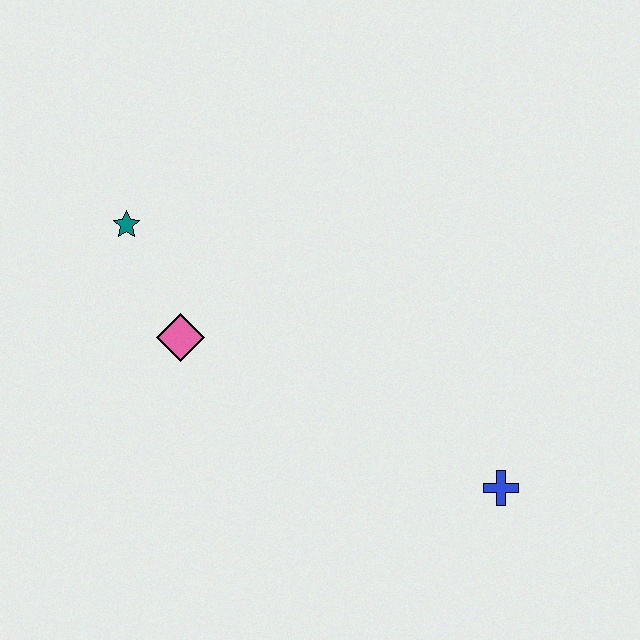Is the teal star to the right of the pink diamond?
No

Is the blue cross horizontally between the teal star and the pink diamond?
No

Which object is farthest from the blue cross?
The teal star is farthest from the blue cross.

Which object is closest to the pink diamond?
The teal star is closest to the pink diamond.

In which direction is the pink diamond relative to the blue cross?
The pink diamond is to the left of the blue cross.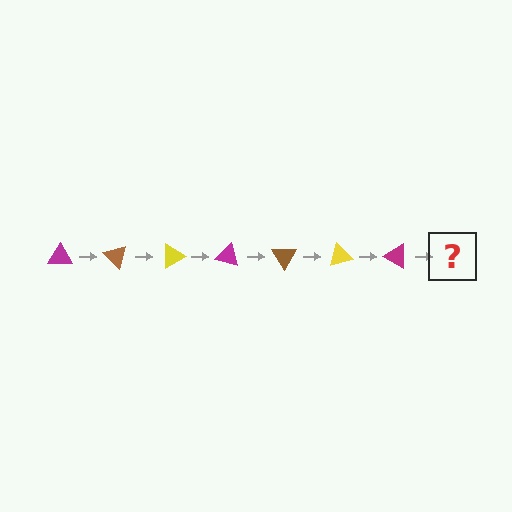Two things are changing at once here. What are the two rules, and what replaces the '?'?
The two rules are that it rotates 45 degrees each step and the color cycles through magenta, brown, and yellow. The '?' should be a brown triangle, rotated 315 degrees from the start.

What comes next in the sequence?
The next element should be a brown triangle, rotated 315 degrees from the start.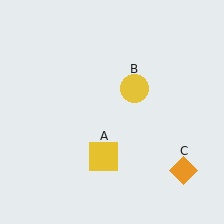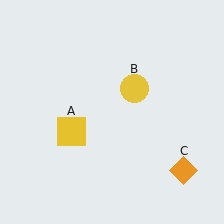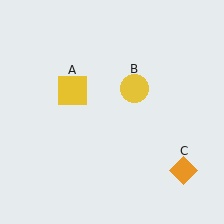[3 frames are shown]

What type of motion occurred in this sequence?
The yellow square (object A) rotated clockwise around the center of the scene.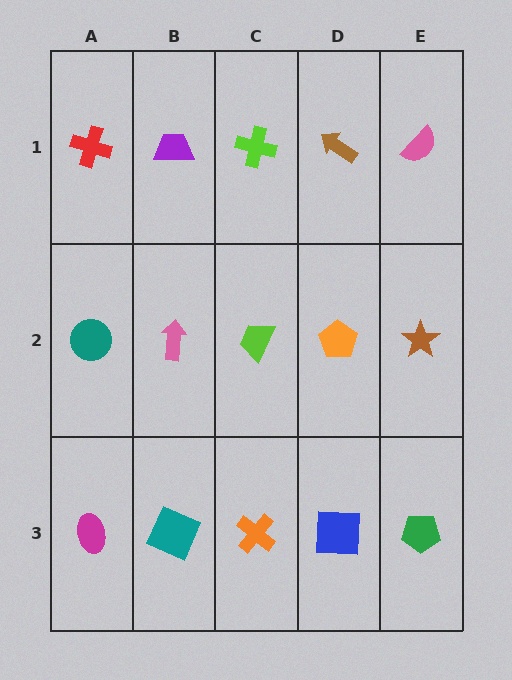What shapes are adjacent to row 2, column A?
A red cross (row 1, column A), a magenta ellipse (row 3, column A), a pink arrow (row 2, column B).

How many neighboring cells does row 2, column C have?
4.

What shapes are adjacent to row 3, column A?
A teal circle (row 2, column A), a teal square (row 3, column B).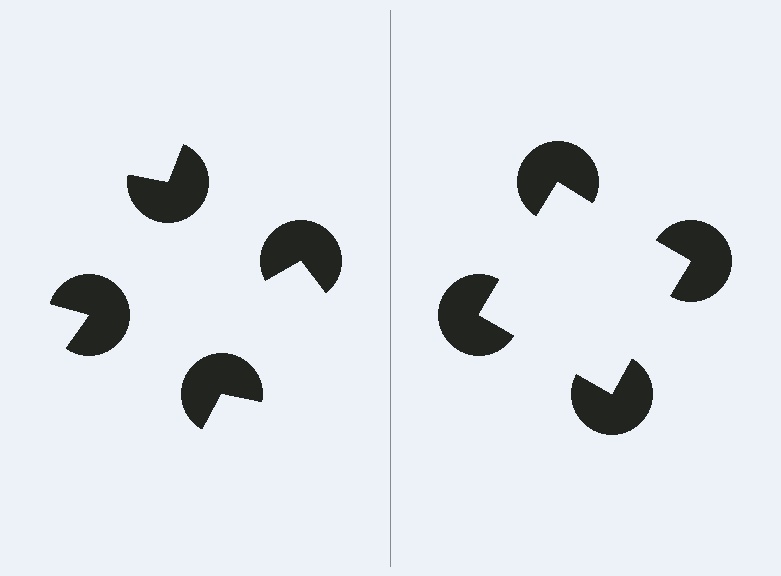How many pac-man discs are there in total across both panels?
8 — 4 on each side.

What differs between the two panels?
The pac-man discs are positioned identically on both sides; only the wedge orientations differ. On the right they align to a square; on the left they are misaligned.